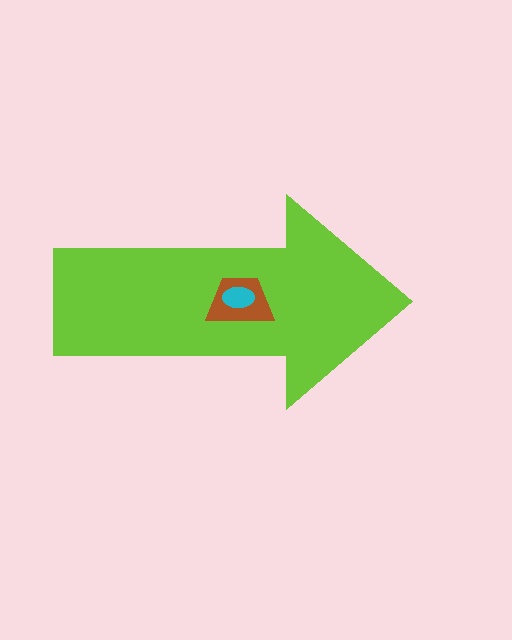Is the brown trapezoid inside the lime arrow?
Yes.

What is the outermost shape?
The lime arrow.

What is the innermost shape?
The cyan ellipse.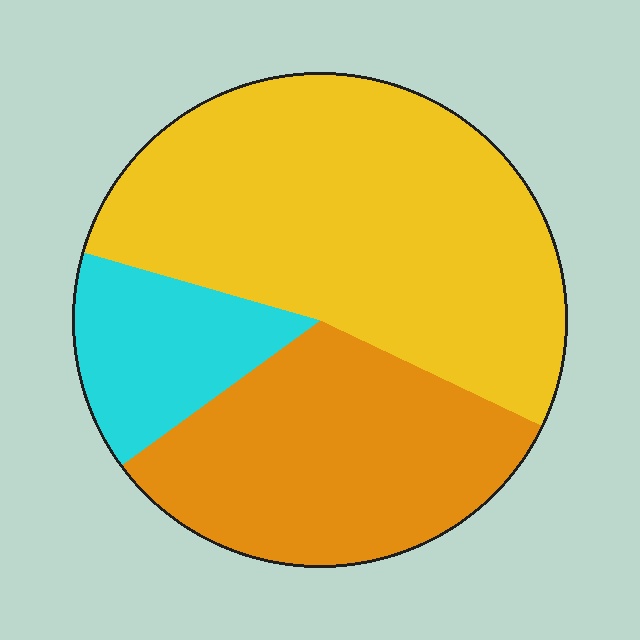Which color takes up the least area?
Cyan, at roughly 15%.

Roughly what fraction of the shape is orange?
Orange takes up about one third (1/3) of the shape.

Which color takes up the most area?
Yellow, at roughly 55%.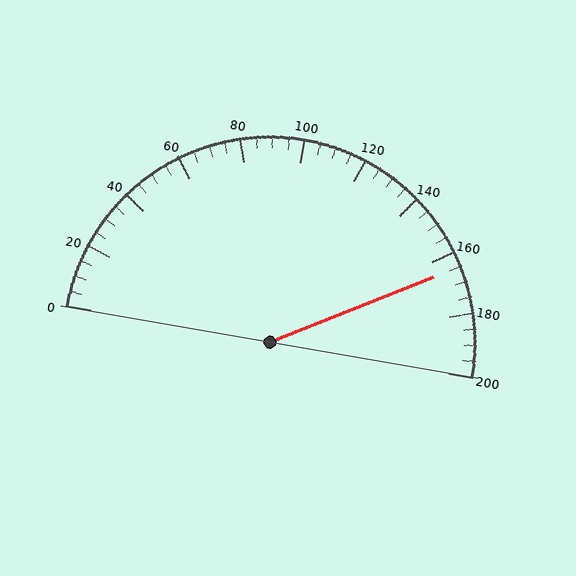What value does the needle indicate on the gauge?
The needle indicates approximately 165.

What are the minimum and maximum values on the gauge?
The gauge ranges from 0 to 200.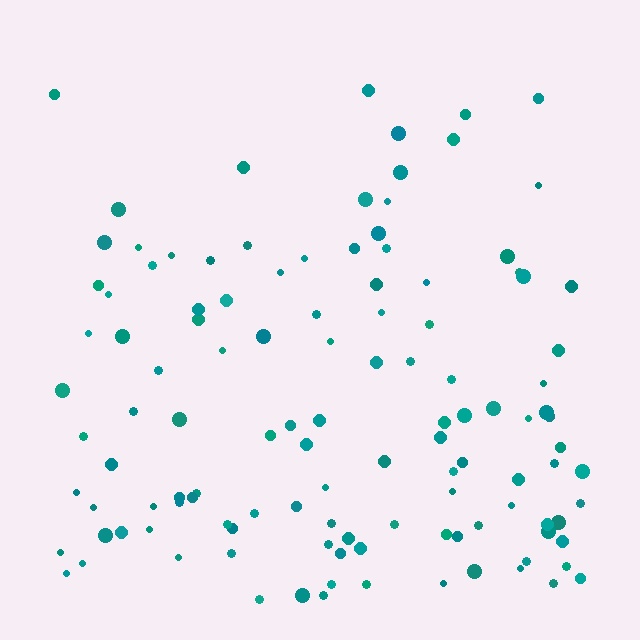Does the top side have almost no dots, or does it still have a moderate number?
Still a moderate number, just noticeably fewer than the bottom.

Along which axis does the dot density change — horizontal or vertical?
Vertical.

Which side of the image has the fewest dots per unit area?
The top.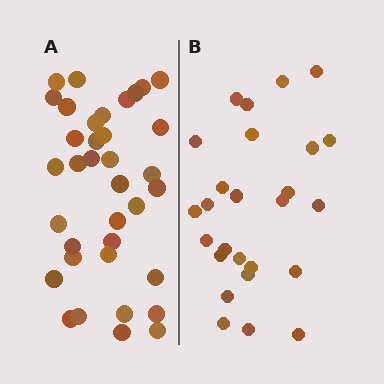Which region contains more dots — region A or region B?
Region A (the left region) has more dots.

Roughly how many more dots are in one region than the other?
Region A has roughly 10 or so more dots than region B.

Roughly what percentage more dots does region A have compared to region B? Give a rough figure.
About 40% more.